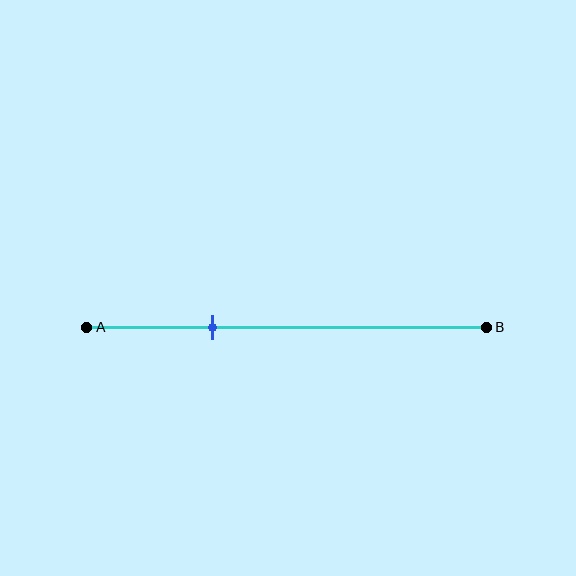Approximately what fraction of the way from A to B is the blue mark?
The blue mark is approximately 30% of the way from A to B.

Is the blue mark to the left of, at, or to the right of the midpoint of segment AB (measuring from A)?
The blue mark is to the left of the midpoint of segment AB.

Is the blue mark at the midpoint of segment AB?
No, the mark is at about 30% from A, not at the 50% midpoint.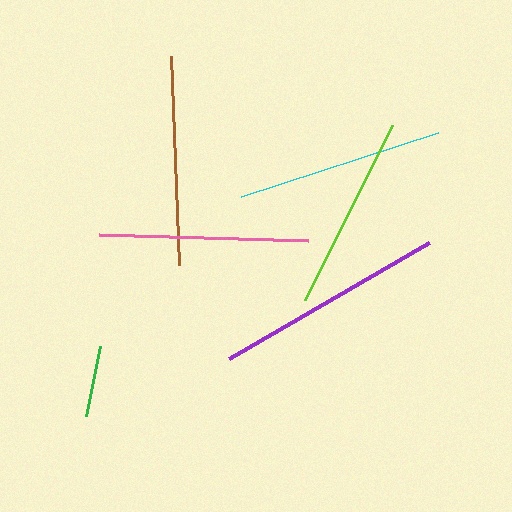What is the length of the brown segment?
The brown segment is approximately 210 pixels long.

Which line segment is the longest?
The purple line is the longest at approximately 231 pixels.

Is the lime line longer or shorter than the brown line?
The brown line is longer than the lime line.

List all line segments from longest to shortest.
From longest to shortest: purple, brown, pink, cyan, lime, green.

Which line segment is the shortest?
The green line is the shortest at approximately 71 pixels.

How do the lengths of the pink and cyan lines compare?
The pink and cyan lines are approximately the same length.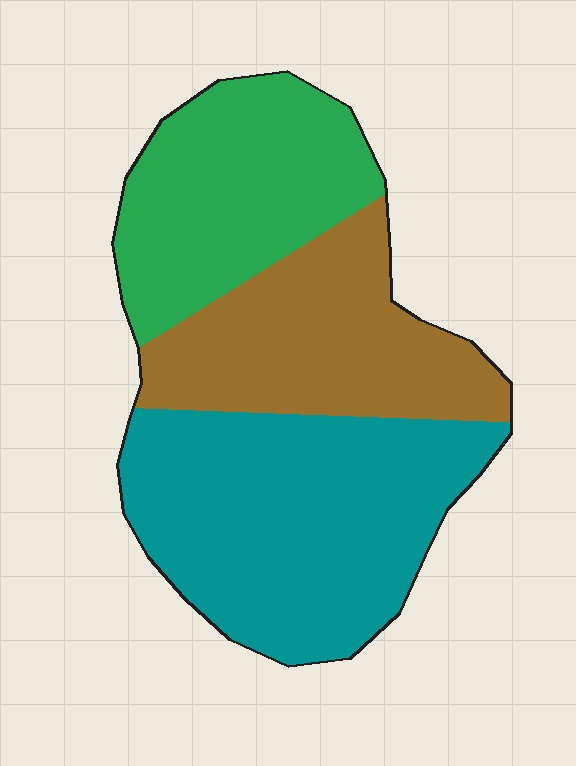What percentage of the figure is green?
Green takes up about one quarter (1/4) of the figure.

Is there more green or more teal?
Teal.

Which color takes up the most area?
Teal, at roughly 45%.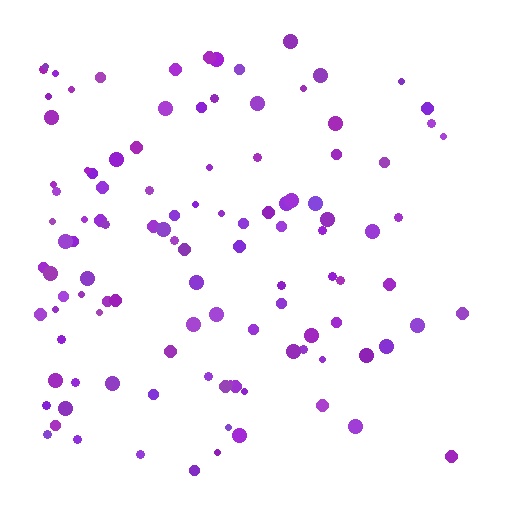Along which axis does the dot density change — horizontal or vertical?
Horizontal.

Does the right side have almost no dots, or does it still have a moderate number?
Still a moderate number, just noticeably fewer than the left.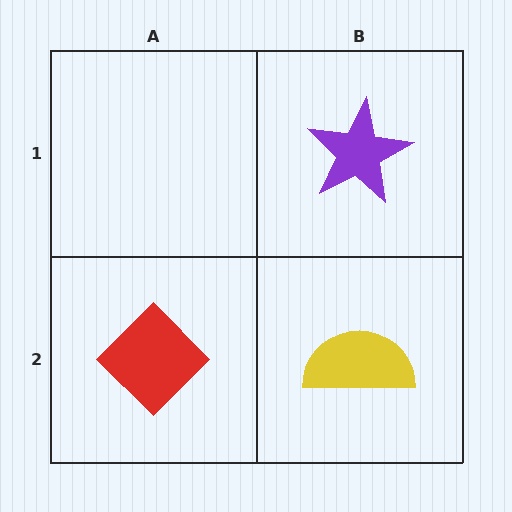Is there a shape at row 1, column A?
No, that cell is empty.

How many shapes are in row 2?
2 shapes.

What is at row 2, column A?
A red diamond.